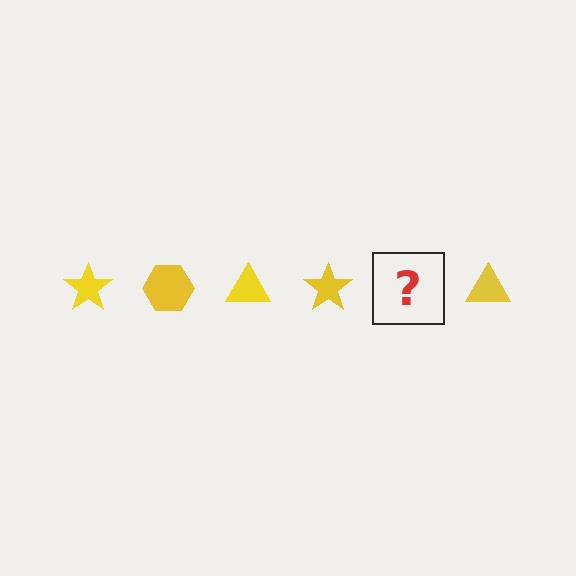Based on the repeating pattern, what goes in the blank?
The blank should be a yellow hexagon.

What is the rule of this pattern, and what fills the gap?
The rule is that the pattern cycles through star, hexagon, triangle shapes in yellow. The gap should be filled with a yellow hexagon.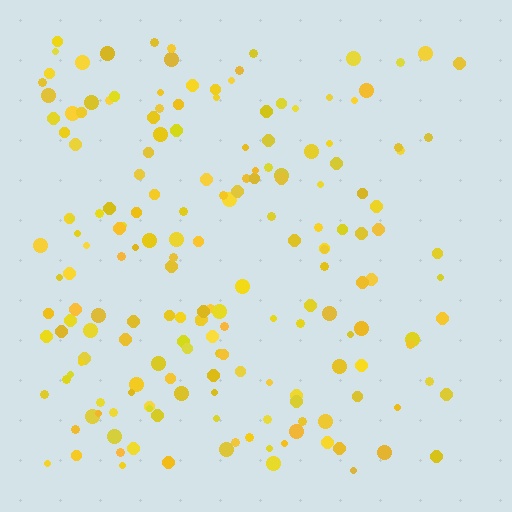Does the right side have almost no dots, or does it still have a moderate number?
Still a moderate number, just noticeably fewer than the left.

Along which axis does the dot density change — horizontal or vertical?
Horizontal.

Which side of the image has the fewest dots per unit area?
The right.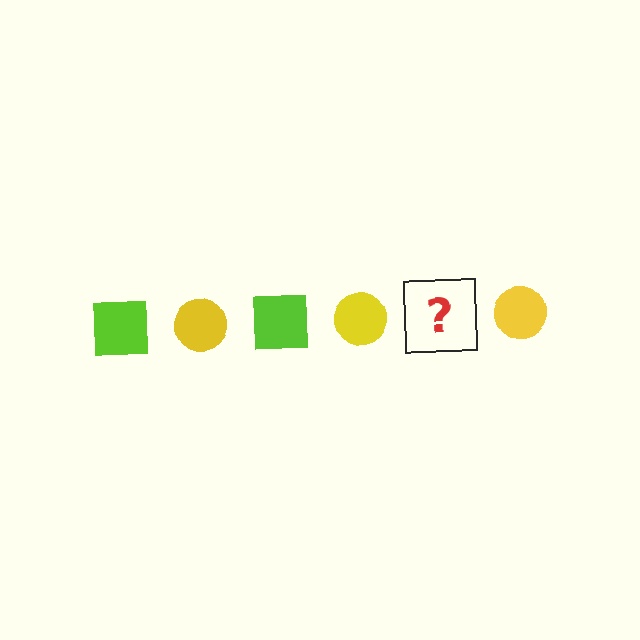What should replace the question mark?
The question mark should be replaced with a lime square.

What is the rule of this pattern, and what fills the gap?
The rule is that the pattern alternates between lime square and yellow circle. The gap should be filled with a lime square.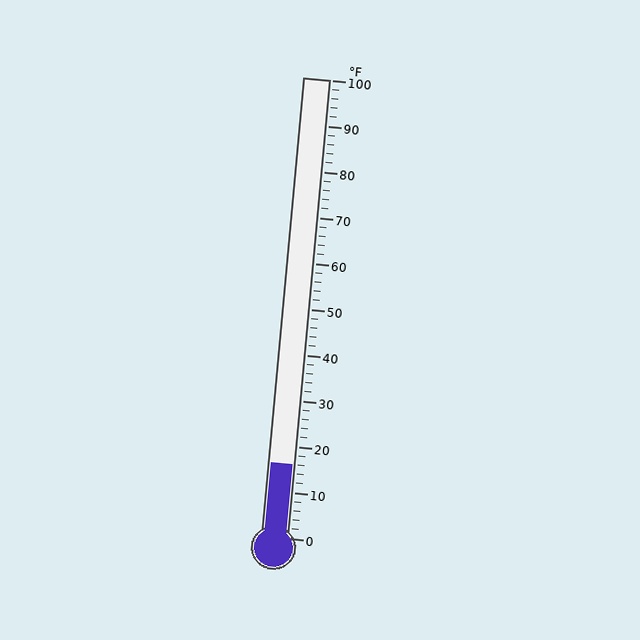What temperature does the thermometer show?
The thermometer shows approximately 16°F.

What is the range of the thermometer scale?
The thermometer scale ranges from 0°F to 100°F.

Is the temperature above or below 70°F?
The temperature is below 70°F.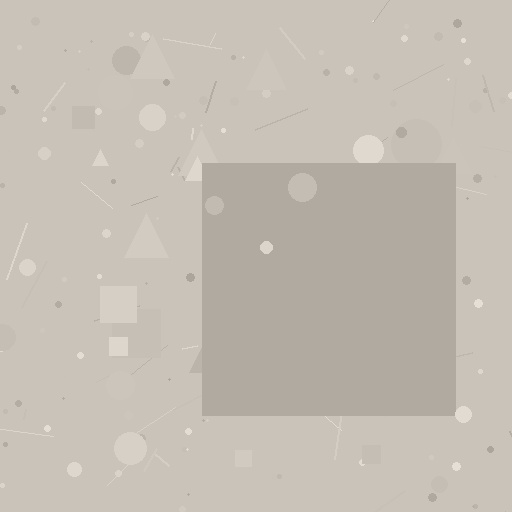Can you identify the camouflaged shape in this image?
The camouflaged shape is a square.